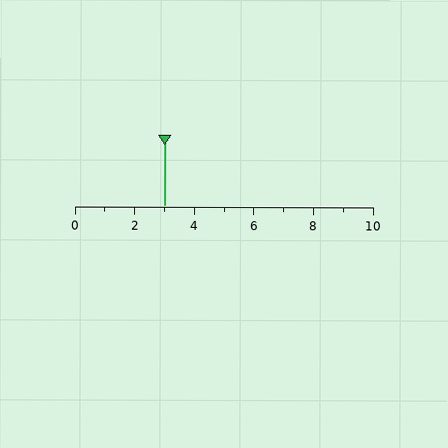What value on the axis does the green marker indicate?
The marker indicates approximately 3.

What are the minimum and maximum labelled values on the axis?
The axis runs from 0 to 10.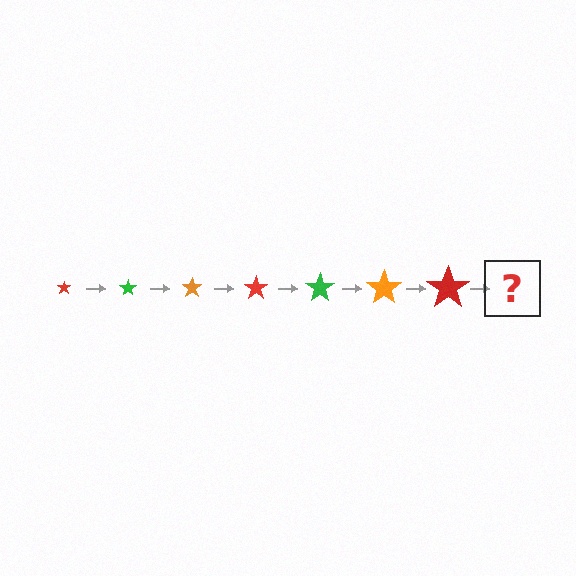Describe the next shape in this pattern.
It should be a green star, larger than the previous one.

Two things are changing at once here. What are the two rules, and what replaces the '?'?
The two rules are that the star grows larger each step and the color cycles through red, green, and orange. The '?' should be a green star, larger than the previous one.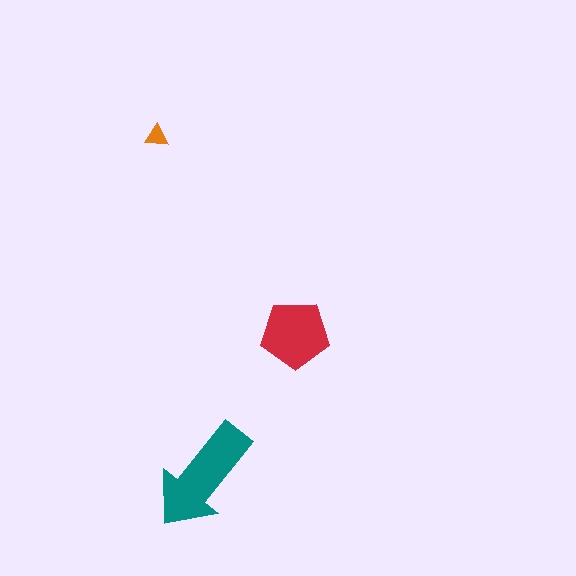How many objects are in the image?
There are 3 objects in the image.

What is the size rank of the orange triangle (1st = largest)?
3rd.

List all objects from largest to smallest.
The teal arrow, the red pentagon, the orange triangle.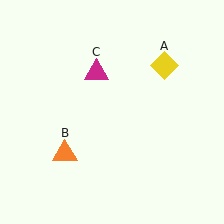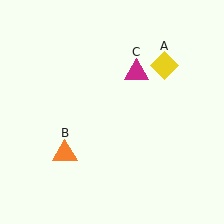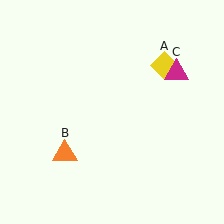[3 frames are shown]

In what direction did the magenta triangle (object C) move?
The magenta triangle (object C) moved right.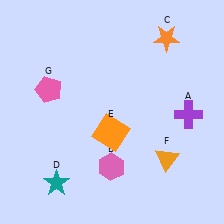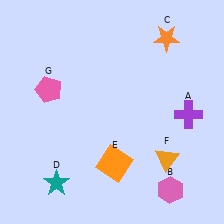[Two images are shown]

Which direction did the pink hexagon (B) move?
The pink hexagon (B) moved right.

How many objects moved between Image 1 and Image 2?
2 objects moved between the two images.